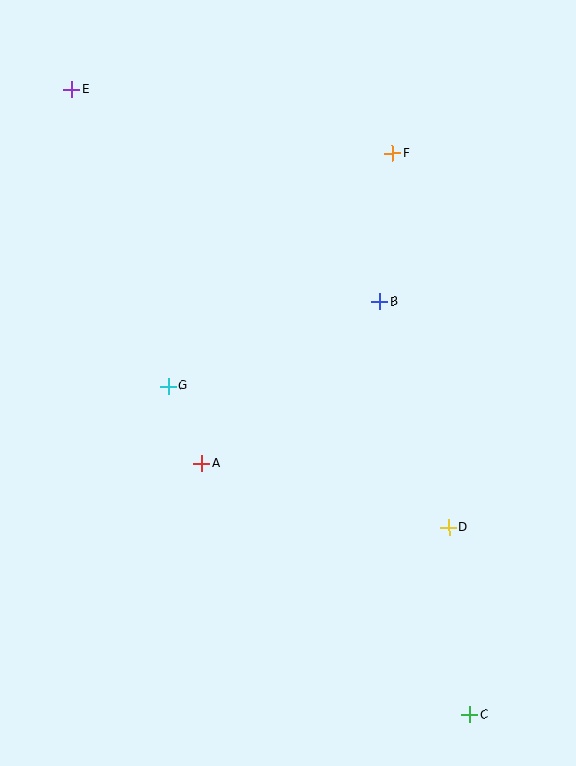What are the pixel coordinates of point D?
Point D is at (448, 528).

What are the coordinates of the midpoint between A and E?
The midpoint between A and E is at (137, 276).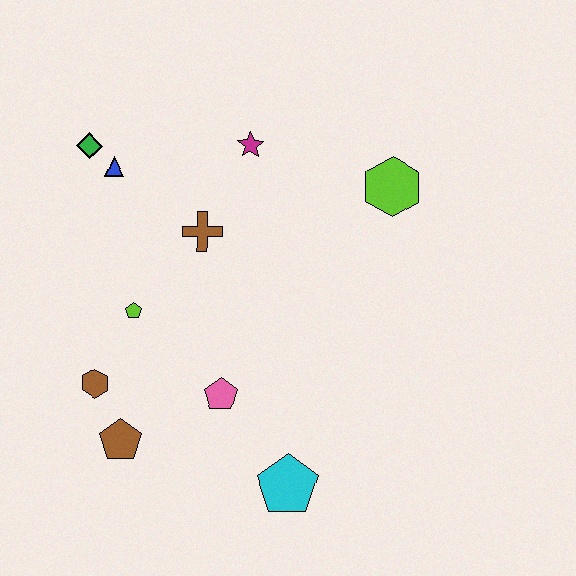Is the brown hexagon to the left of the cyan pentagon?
Yes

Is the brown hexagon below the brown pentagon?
No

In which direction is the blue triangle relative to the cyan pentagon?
The blue triangle is above the cyan pentagon.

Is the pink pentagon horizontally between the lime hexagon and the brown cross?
Yes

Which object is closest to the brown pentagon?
The brown hexagon is closest to the brown pentagon.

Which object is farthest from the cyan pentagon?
The green diamond is farthest from the cyan pentagon.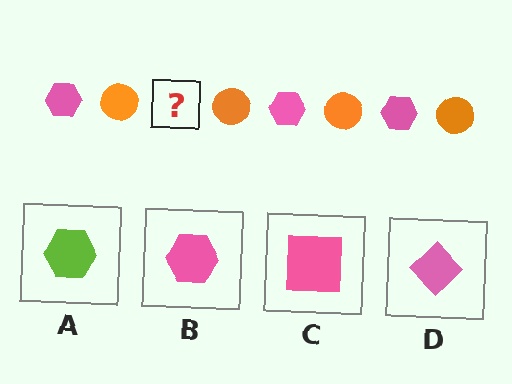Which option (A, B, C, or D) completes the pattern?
B.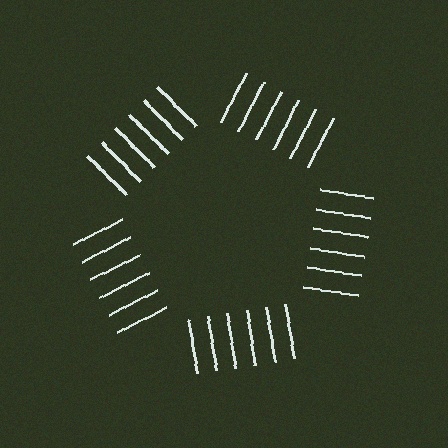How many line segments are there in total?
30 — 6 along each of the 5 edges.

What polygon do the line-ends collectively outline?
An illusory pentagon — the line segments terminate on its edges but no continuous stroke is drawn.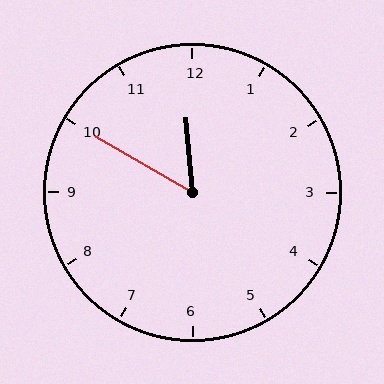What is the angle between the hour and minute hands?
Approximately 55 degrees.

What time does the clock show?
11:50.